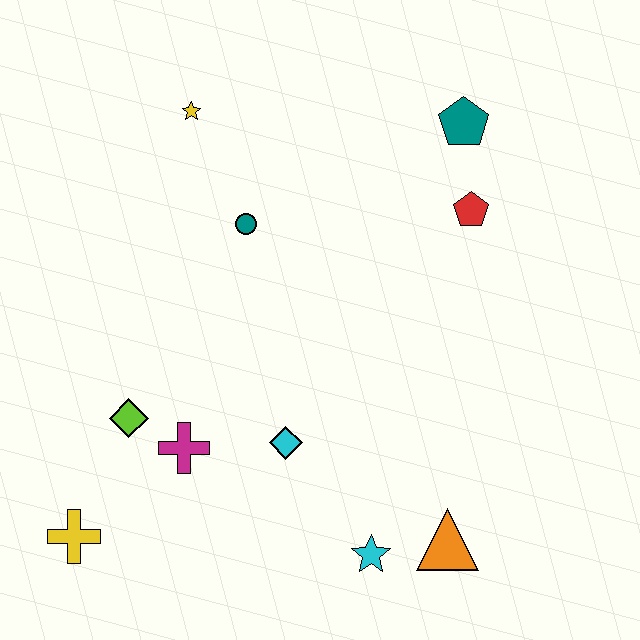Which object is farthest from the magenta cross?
The teal pentagon is farthest from the magenta cross.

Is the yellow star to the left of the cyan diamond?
Yes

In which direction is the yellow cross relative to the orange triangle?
The yellow cross is to the left of the orange triangle.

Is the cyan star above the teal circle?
No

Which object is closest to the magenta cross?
The lime diamond is closest to the magenta cross.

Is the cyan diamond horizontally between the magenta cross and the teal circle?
No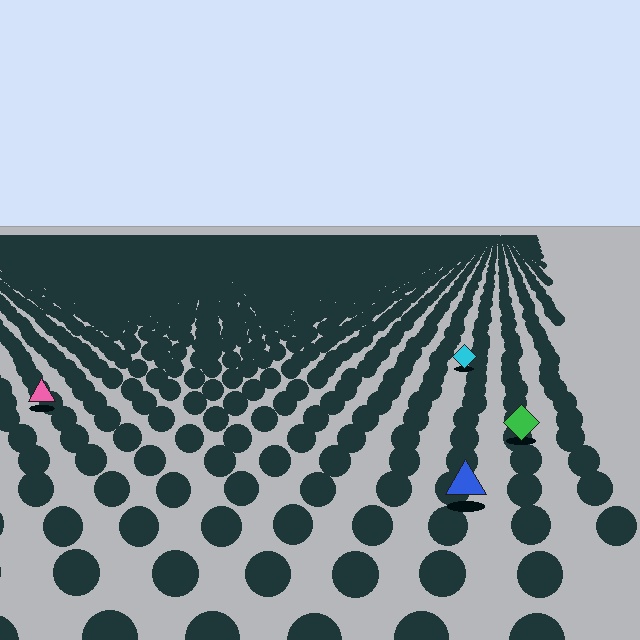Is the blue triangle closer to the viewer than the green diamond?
Yes. The blue triangle is closer — you can tell from the texture gradient: the ground texture is coarser near it.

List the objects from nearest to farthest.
From nearest to farthest: the blue triangle, the green diamond, the pink triangle, the cyan diamond.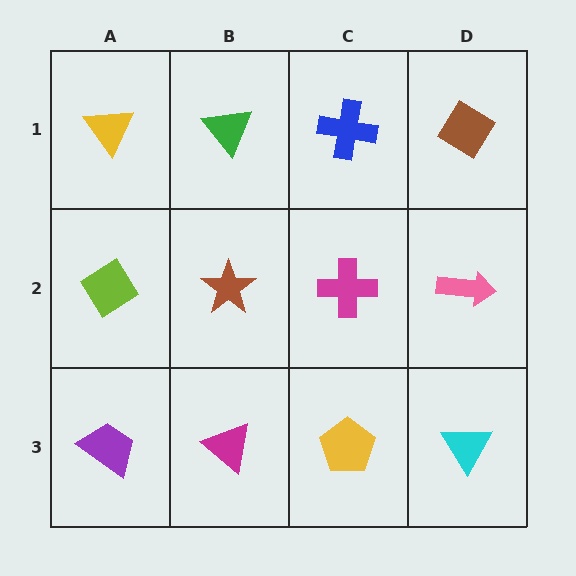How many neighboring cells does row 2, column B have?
4.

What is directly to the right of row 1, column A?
A green triangle.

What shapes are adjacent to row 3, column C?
A magenta cross (row 2, column C), a magenta triangle (row 3, column B), a cyan triangle (row 3, column D).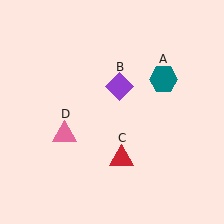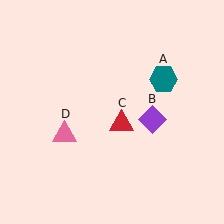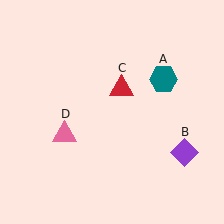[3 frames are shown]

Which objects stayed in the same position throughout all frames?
Teal hexagon (object A) and pink triangle (object D) remained stationary.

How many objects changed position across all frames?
2 objects changed position: purple diamond (object B), red triangle (object C).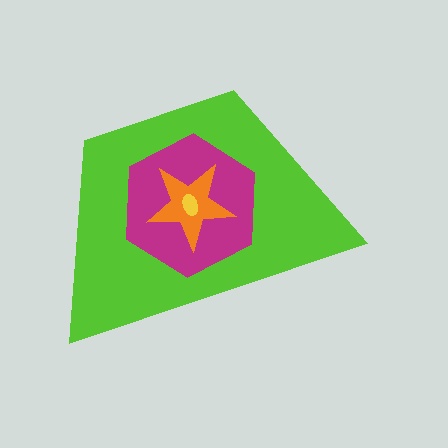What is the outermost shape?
The lime trapezoid.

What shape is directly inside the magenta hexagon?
The orange star.